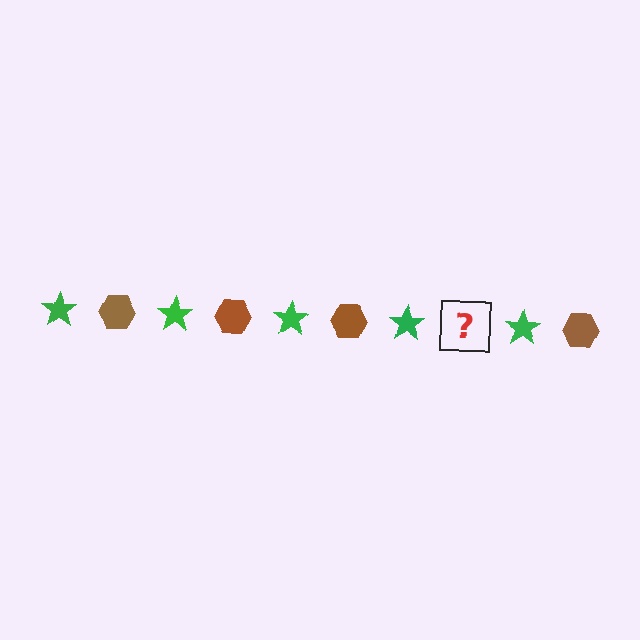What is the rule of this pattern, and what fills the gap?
The rule is that the pattern alternates between green star and brown hexagon. The gap should be filled with a brown hexagon.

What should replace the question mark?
The question mark should be replaced with a brown hexagon.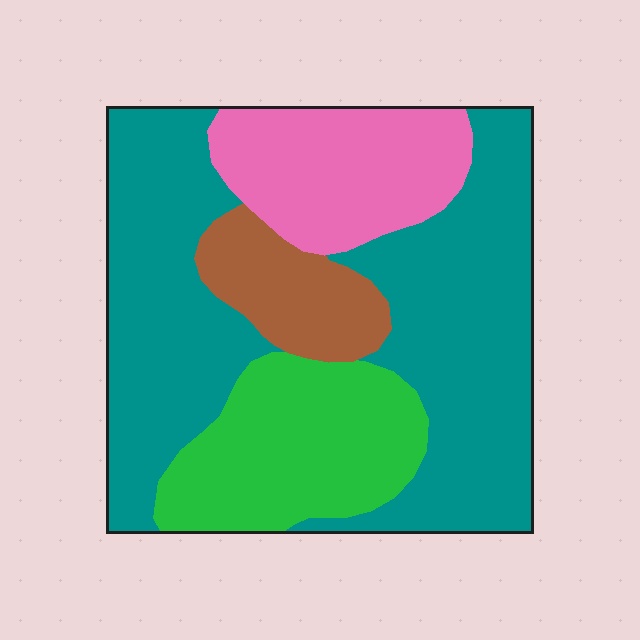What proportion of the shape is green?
Green covers 20% of the shape.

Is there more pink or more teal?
Teal.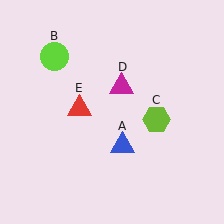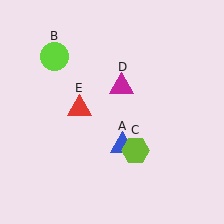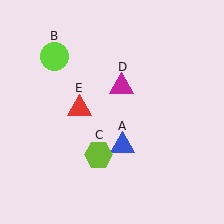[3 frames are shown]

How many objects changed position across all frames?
1 object changed position: lime hexagon (object C).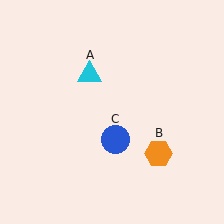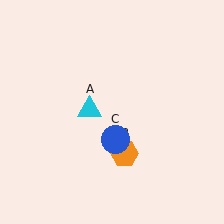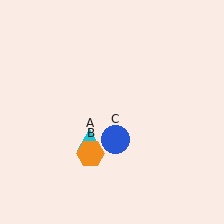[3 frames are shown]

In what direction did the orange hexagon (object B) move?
The orange hexagon (object B) moved left.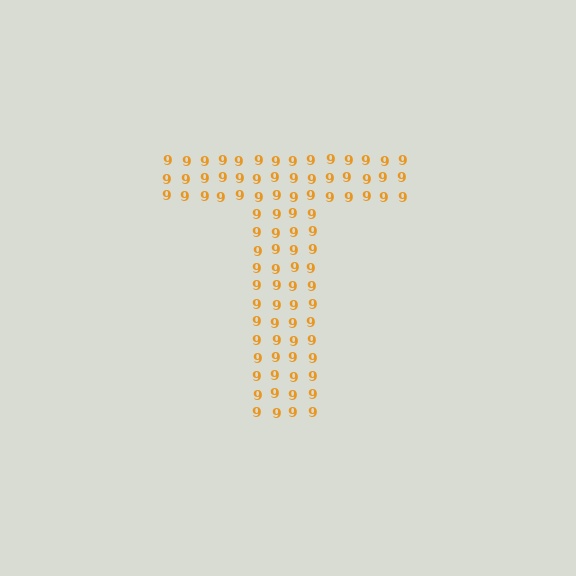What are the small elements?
The small elements are digit 9's.